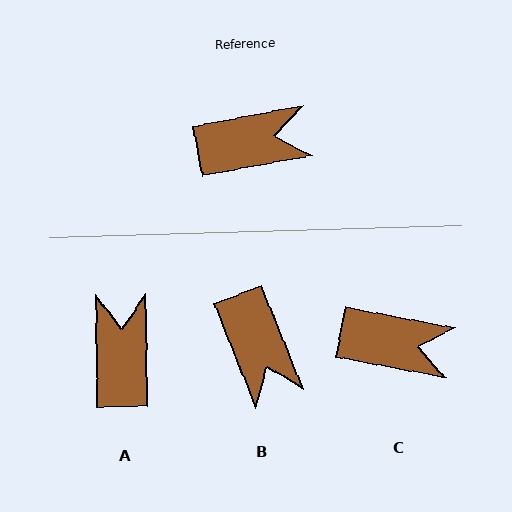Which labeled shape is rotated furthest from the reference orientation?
A, about 80 degrees away.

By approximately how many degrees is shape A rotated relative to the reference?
Approximately 80 degrees counter-clockwise.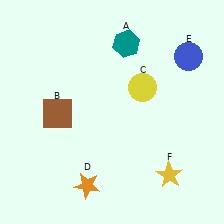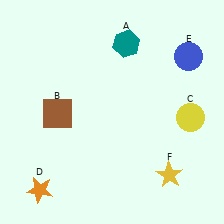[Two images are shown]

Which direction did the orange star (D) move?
The orange star (D) moved left.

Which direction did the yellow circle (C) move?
The yellow circle (C) moved right.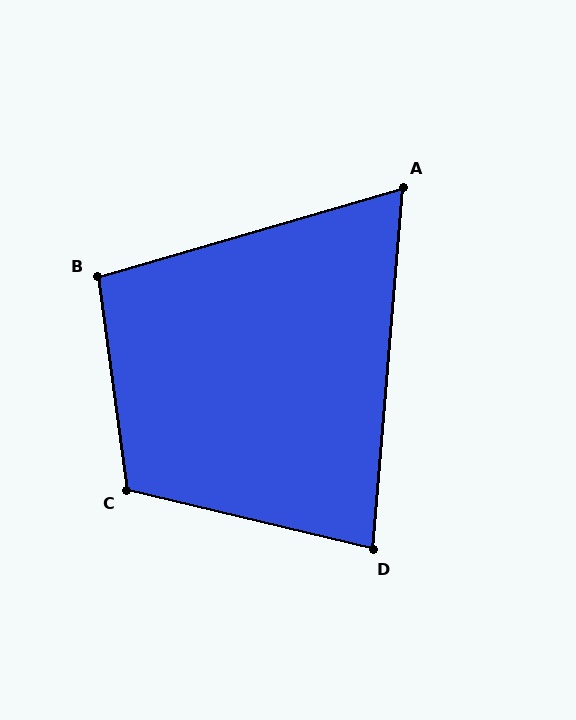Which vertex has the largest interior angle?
C, at approximately 111 degrees.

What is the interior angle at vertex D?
Approximately 81 degrees (acute).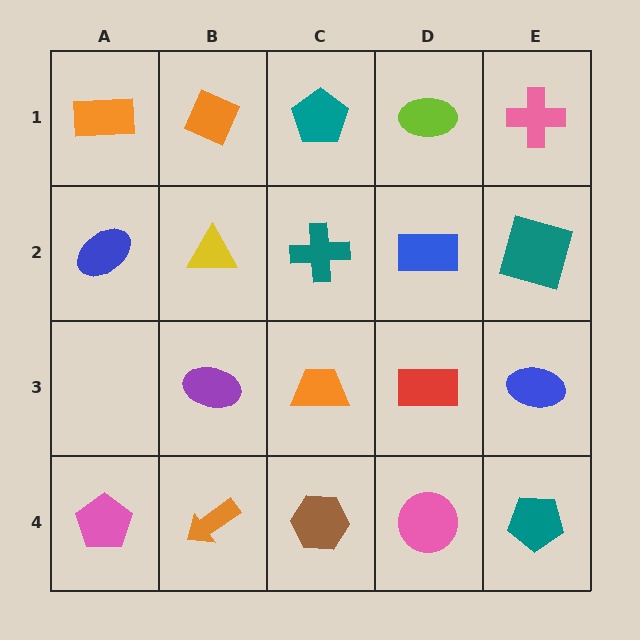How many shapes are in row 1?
5 shapes.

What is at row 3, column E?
A blue ellipse.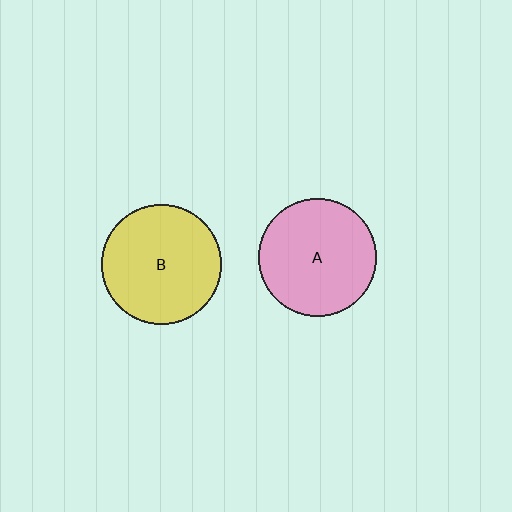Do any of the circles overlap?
No, none of the circles overlap.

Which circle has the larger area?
Circle B (yellow).